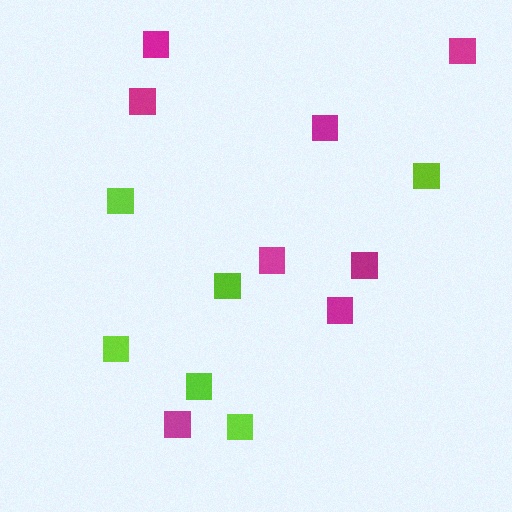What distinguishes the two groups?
There are 2 groups: one group of magenta squares (8) and one group of lime squares (6).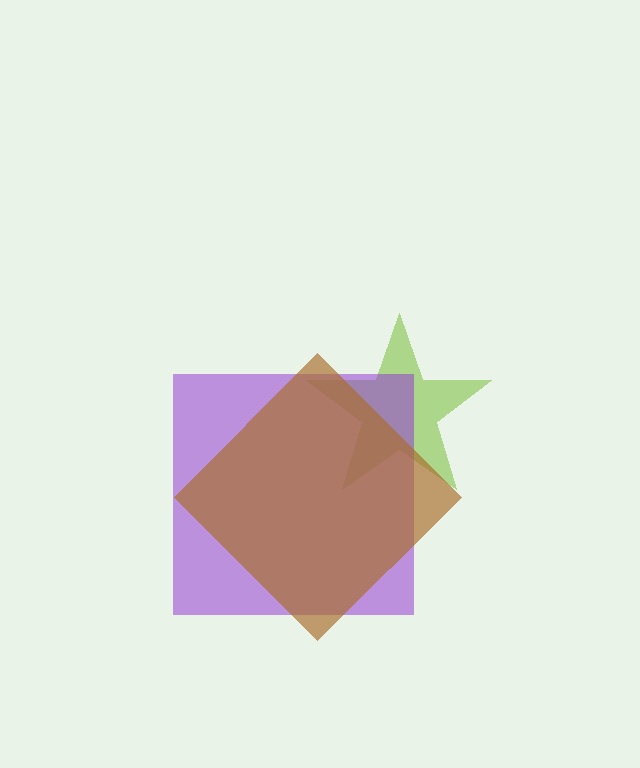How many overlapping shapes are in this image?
There are 3 overlapping shapes in the image.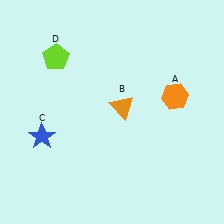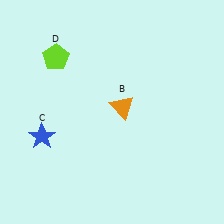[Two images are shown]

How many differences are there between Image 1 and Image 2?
There is 1 difference between the two images.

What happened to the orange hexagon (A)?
The orange hexagon (A) was removed in Image 2. It was in the top-right area of Image 1.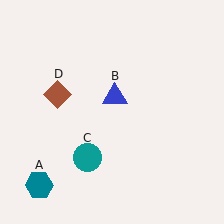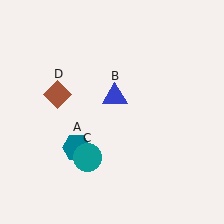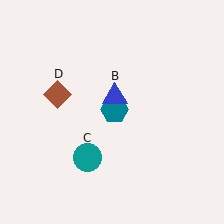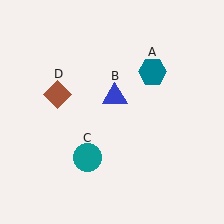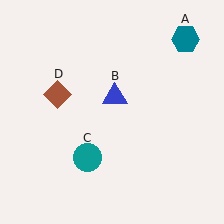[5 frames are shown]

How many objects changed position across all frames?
1 object changed position: teal hexagon (object A).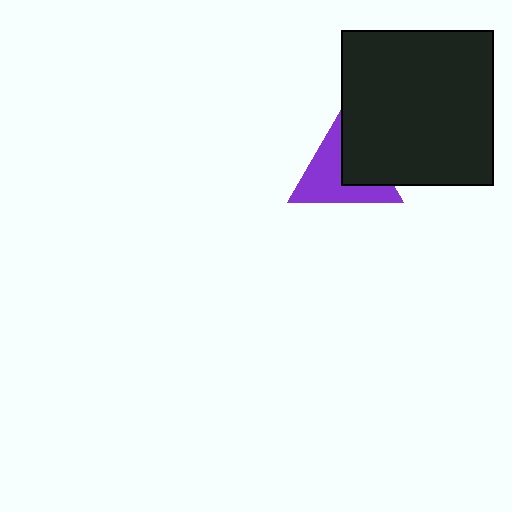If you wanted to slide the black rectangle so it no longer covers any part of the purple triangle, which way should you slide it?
Slide it right — that is the most direct way to separate the two shapes.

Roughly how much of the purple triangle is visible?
About half of it is visible (roughly 61%).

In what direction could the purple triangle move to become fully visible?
The purple triangle could move left. That would shift it out from behind the black rectangle entirely.